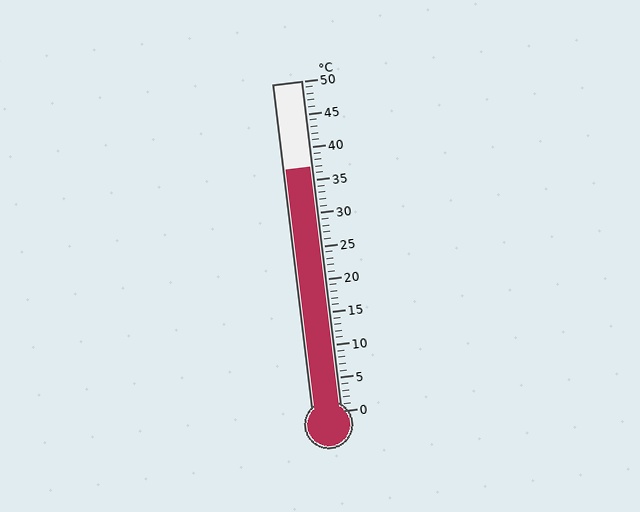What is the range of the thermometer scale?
The thermometer scale ranges from 0°C to 50°C.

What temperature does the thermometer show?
The thermometer shows approximately 37°C.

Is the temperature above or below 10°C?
The temperature is above 10°C.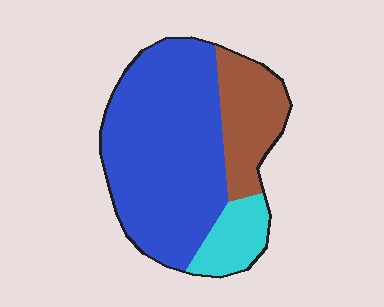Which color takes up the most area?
Blue, at roughly 65%.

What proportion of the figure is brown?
Brown covers around 20% of the figure.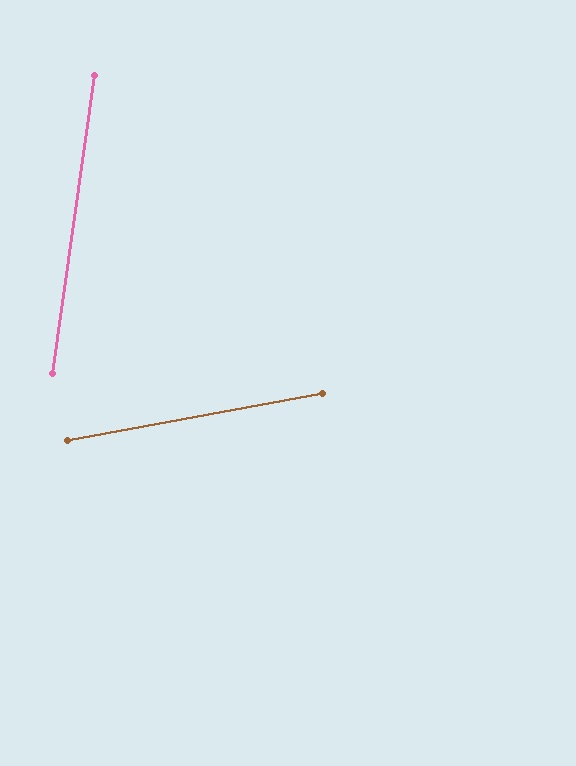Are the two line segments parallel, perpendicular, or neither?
Neither parallel nor perpendicular — they differ by about 72°.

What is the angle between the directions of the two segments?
Approximately 72 degrees.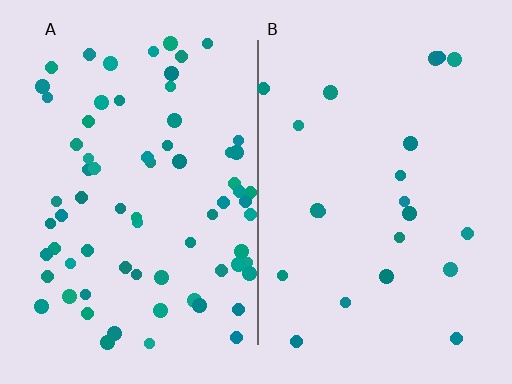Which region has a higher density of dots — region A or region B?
A (the left).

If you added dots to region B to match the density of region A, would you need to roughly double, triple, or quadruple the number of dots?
Approximately triple.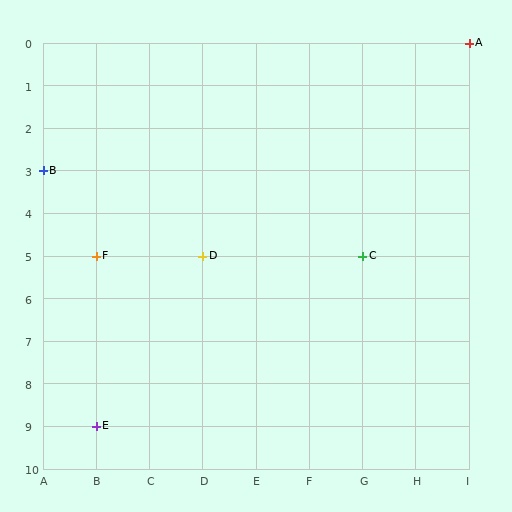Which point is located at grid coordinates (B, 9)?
Point E is at (B, 9).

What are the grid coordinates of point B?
Point B is at grid coordinates (A, 3).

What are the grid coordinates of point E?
Point E is at grid coordinates (B, 9).